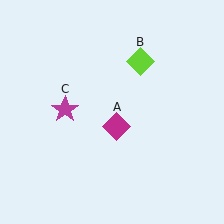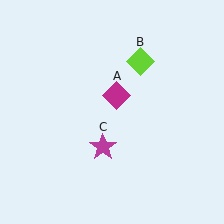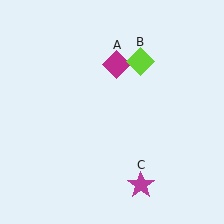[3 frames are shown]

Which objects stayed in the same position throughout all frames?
Lime diamond (object B) remained stationary.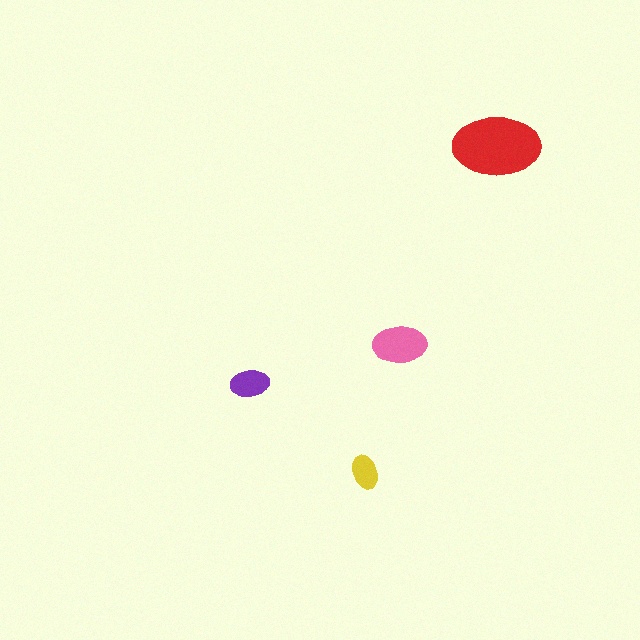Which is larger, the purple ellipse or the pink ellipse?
The pink one.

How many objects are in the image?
There are 4 objects in the image.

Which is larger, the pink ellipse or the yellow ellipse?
The pink one.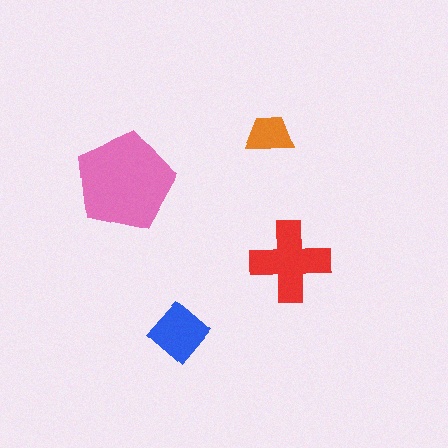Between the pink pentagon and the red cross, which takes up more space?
The pink pentagon.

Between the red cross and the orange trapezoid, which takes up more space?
The red cross.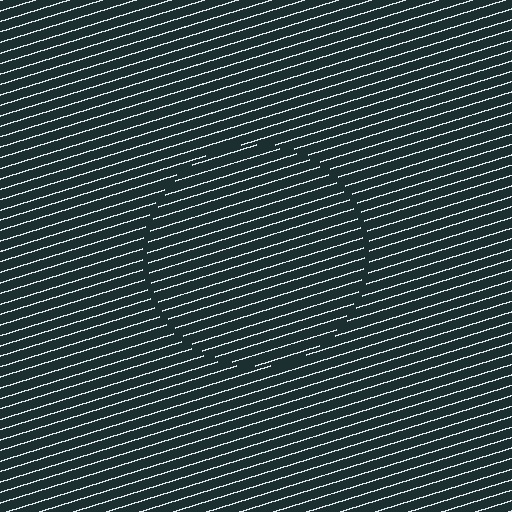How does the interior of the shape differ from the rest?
The interior of the shape contains the same grating, shifted by half a period — the contour is defined by the phase discontinuity where line-ends from the inner and outer gratings abut.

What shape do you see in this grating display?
An illusory circle. The interior of the shape contains the same grating, shifted by half a period — the contour is defined by the phase discontinuity where line-ends from the inner and outer gratings abut.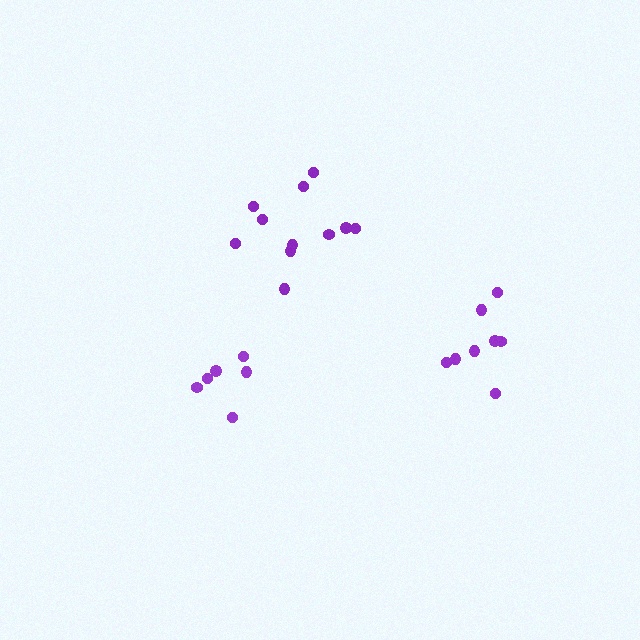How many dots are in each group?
Group 1: 6 dots, Group 2: 11 dots, Group 3: 8 dots (25 total).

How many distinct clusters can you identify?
There are 3 distinct clusters.